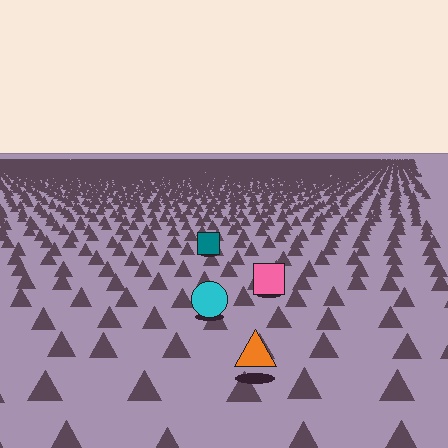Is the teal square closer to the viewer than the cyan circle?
No. The cyan circle is closer — you can tell from the texture gradient: the ground texture is coarser near it.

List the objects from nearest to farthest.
From nearest to farthest: the orange triangle, the cyan circle, the pink square, the teal square.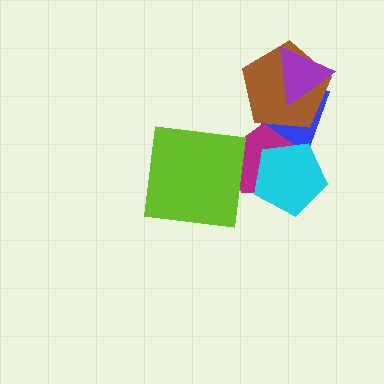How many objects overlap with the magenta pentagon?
3 objects overlap with the magenta pentagon.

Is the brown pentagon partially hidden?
Yes, it is partially covered by another shape.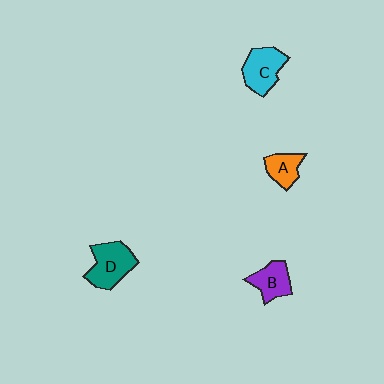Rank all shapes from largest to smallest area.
From largest to smallest: D (teal), C (cyan), B (purple), A (orange).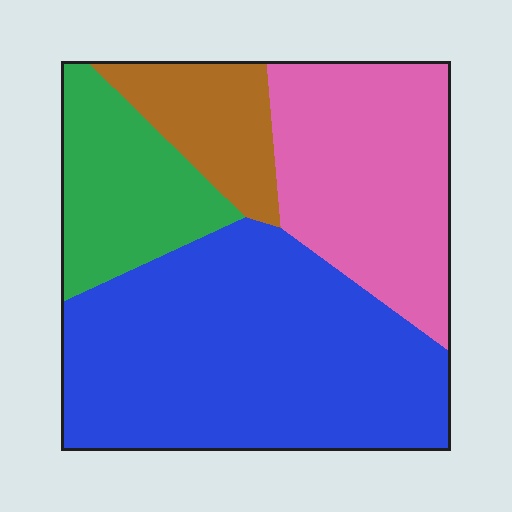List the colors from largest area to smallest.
From largest to smallest: blue, pink, green, brown.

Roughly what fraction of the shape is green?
Green covers 16% of the shape.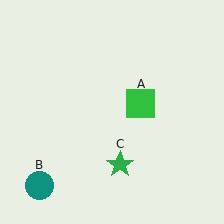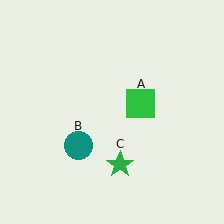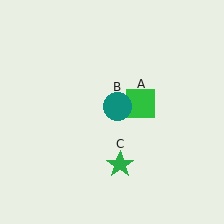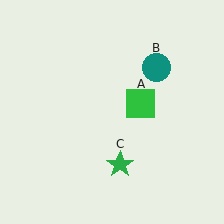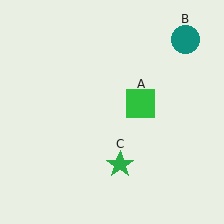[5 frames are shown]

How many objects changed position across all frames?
1 object changed position: teal circle (object B).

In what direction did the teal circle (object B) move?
The teal circle (object B) moved up and to the right.